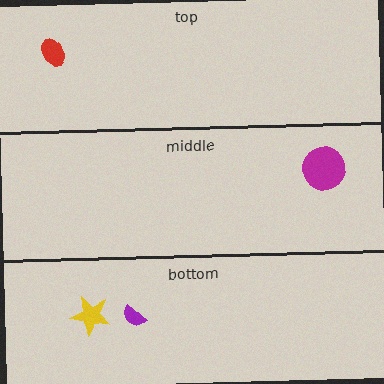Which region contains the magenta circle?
The middle region.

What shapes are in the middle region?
The magenta circle.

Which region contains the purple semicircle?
The bottom region.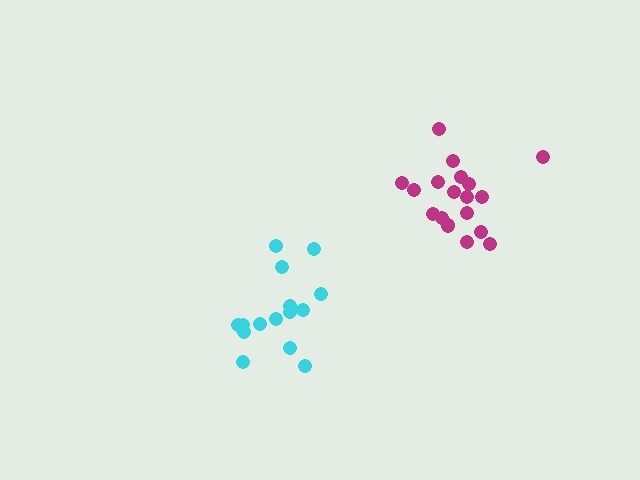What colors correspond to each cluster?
The clusters are colored: cyan, magenta.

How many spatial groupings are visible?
There are 2 spatial groupings.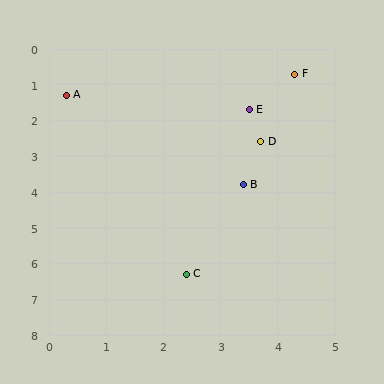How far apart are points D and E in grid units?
Points D and E are about 0.9 grid units apart.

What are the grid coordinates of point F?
Point F is at approximately (4.3, 0.7).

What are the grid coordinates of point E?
Point E is at approximately (3.5, 1.7).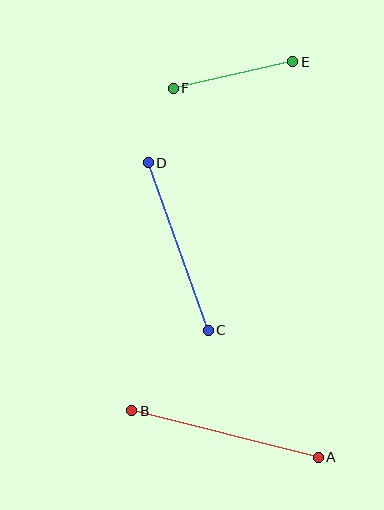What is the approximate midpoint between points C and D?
The midpoint is at approximately (178, 247) pixels.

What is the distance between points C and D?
The distance is approximately 178 pixels.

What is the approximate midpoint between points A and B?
The midpoint is at approximately (225, 434) pixels.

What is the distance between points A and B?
The distance is approximately 192 pixels.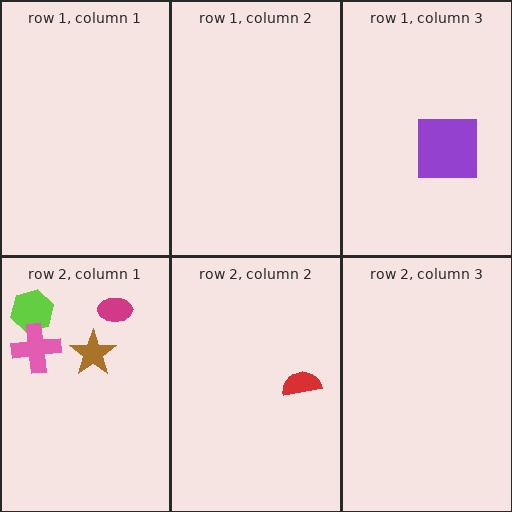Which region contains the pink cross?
The row 2, column 1 region.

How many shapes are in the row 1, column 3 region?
1.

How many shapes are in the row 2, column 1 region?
4.